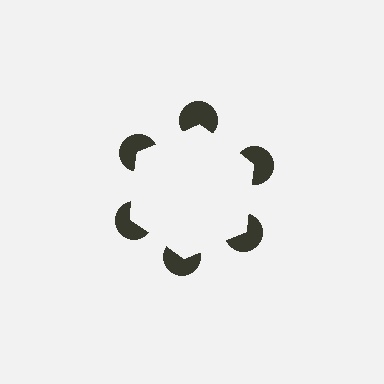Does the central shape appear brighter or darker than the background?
It typically appears slightly brighter than the background, even though no actual brightness change is drawn.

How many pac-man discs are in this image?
There are 6 — one at each vertex of the illusory hexagon.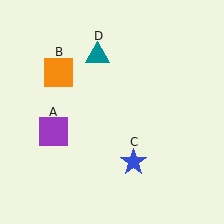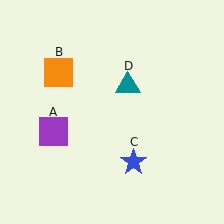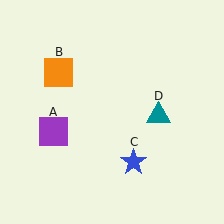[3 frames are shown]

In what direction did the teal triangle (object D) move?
The teal triangle (object D) moved down and to the right.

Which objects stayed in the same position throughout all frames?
Purple square (object A) and orange square (object B) and blue star (object C) remained stationary.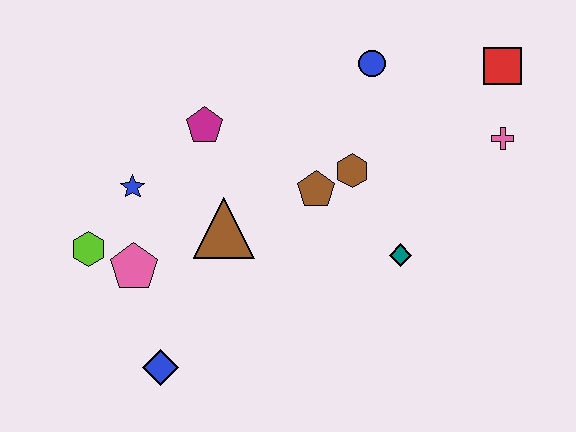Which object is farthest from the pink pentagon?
The red square is farthest from the pink pentagon.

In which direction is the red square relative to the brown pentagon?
The red square is to the right of the brown pentagon.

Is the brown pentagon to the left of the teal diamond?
Yes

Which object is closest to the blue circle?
The brown hexagon is closest to the blue circle.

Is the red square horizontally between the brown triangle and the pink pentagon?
No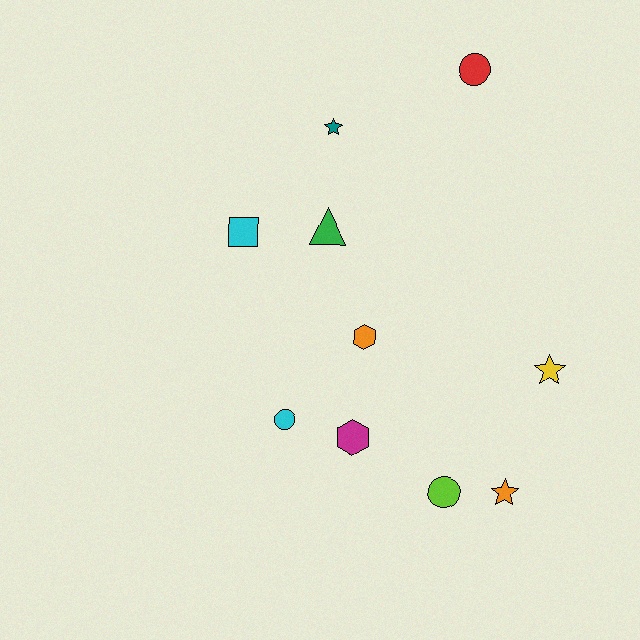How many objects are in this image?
There are 10 objects.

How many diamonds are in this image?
There are no diamonds.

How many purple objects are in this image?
There are no purple objects.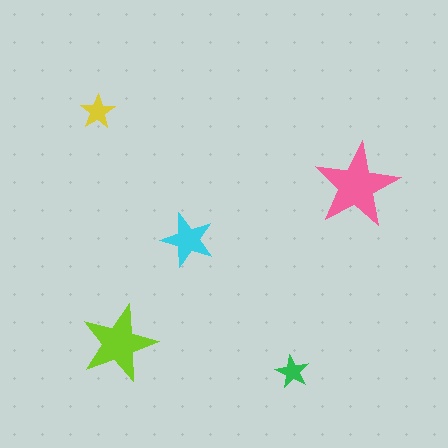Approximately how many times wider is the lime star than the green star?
About 2.5 times wider.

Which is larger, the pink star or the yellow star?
The pink one.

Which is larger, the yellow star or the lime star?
The lime one.